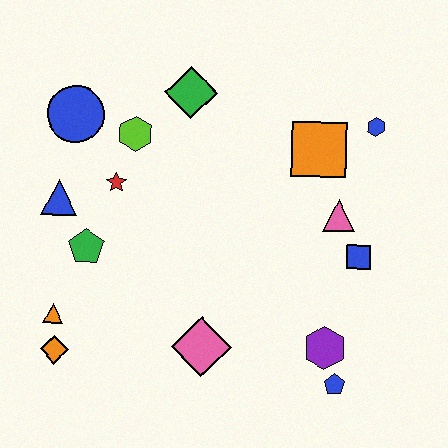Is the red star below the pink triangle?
No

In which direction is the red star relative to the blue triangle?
The red star is to the right of the blue triangle.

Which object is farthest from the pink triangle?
The orange diamond is farthest from the pink triangle.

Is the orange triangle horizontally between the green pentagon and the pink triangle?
No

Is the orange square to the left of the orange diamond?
No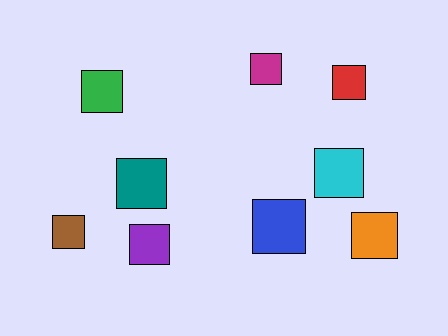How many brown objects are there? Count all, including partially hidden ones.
There is 1 brown object.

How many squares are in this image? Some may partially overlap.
There are 9 squares.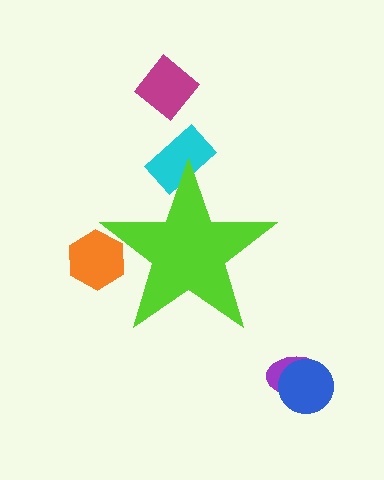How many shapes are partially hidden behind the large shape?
2 shapes are partially hidden.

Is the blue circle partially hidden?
No, the blue circle is fully visible.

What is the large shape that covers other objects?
A lime star.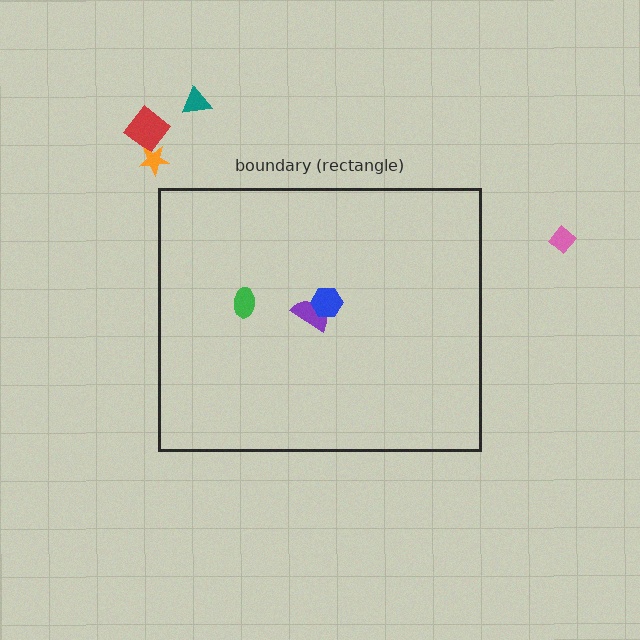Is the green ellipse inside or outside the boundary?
Inside.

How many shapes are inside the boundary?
3 inside, 4 outside.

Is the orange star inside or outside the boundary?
Outside.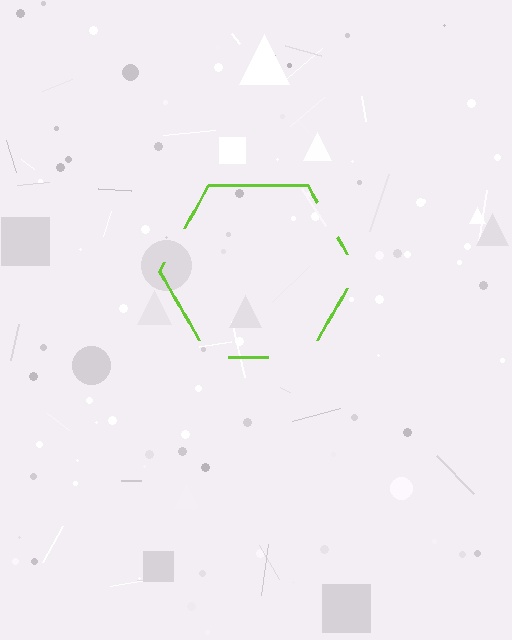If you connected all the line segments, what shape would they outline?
They would outline a hexagon.